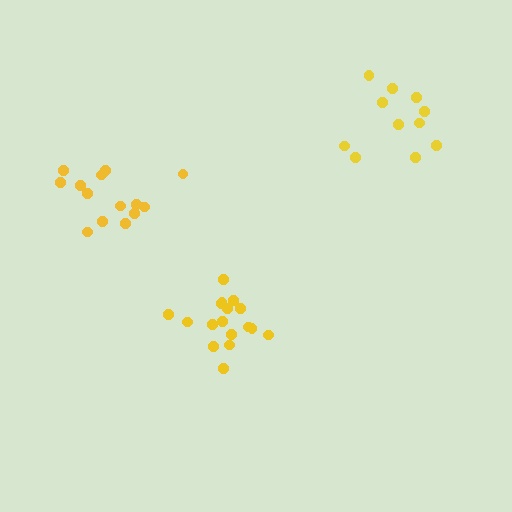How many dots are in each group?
Group 1: 11 dots, Group 2: 17 dots, Group 3: 14 dots (42 total).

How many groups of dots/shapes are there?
There are 3 groups.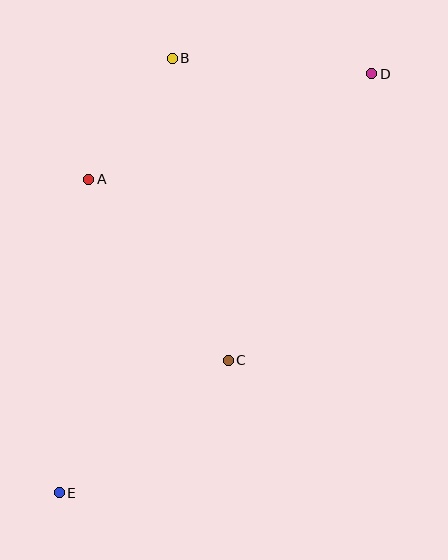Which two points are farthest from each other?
Points D and E are farthest from each other.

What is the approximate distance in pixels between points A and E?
The distance between A and E is approximately 315 pixels.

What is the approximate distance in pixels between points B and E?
The distance between B and E is approximately 449 pixels.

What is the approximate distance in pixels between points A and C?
The distance between A and C is approximately 229 pixels.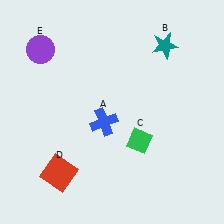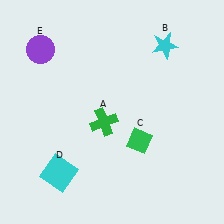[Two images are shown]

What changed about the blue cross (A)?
In Image 1, A is blue. In Image 2, it changed to green.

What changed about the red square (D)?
In Image 1, D is red. In Image 2, it changed to cyan.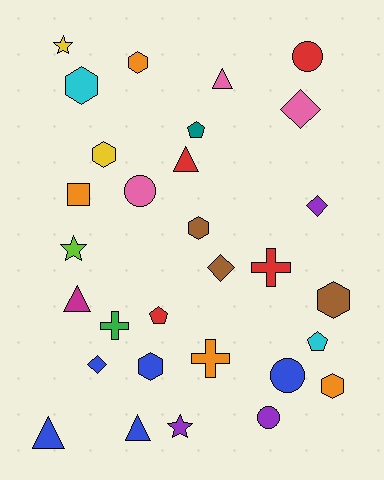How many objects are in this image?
There are 30 objects.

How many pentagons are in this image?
There are 3 pentagons.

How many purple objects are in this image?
There are 3 purple objects.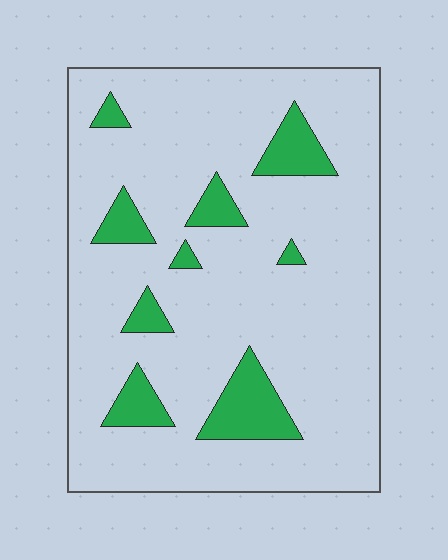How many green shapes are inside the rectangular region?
9.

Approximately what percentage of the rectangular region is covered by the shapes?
Approximately 15%.